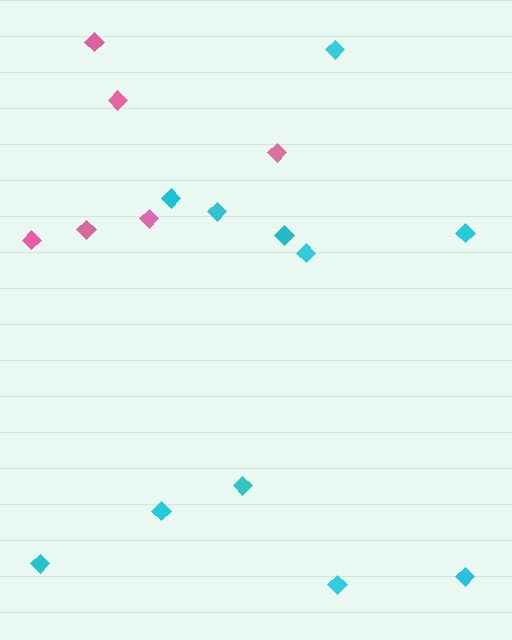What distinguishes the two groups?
There are 2 groups: one group of pink diamonds (6) and one group of cyan diamonds (11).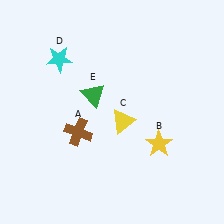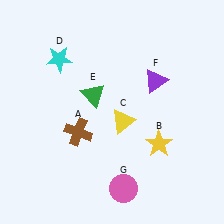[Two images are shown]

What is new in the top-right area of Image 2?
A purple triangle (F) was added in the top-right area of Image 2.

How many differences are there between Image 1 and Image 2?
There are 2 differences between the two images.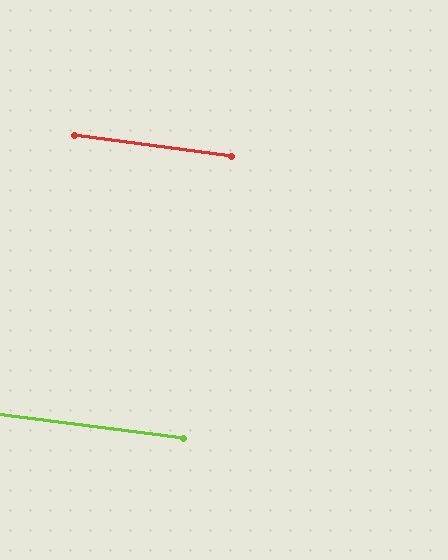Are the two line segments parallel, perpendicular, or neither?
Parallel — their directions differ by only 0.4°.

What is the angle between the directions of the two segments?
Approximately 0 degrees.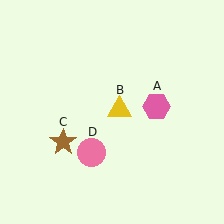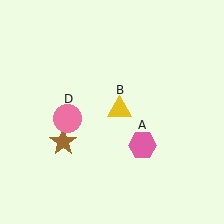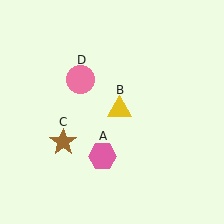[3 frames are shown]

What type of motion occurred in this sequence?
The pink hexagon (object A), pink circle (object D) rotated clockwise around the center of the scene.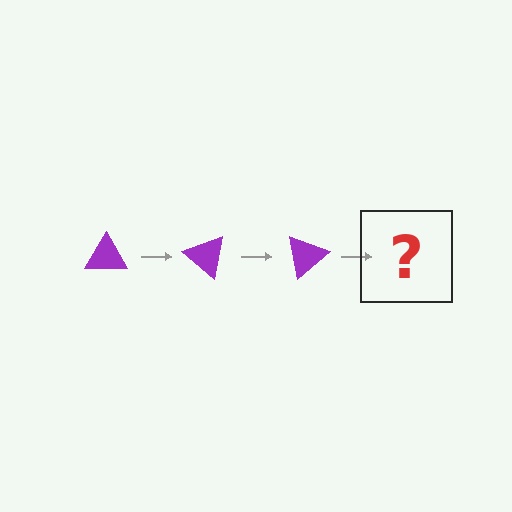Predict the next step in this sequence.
The next step is a purple triangle rotated 120 degrees.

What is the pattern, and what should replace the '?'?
The pattern is that the triangle rotates 40 degrees each step. The '?' should be a purple triangle rotated 120 degrees.